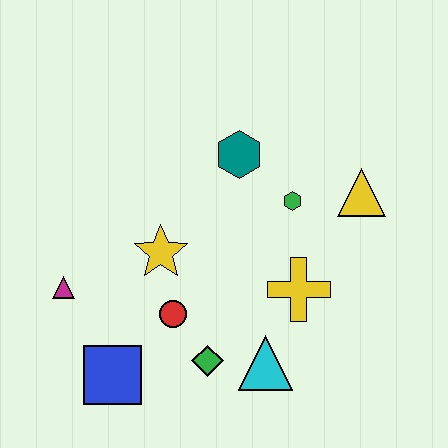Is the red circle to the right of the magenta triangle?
Yes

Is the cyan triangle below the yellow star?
Yes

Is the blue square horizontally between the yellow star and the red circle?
No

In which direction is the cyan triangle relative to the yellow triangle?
The cyan triangle is below the yellow triangle.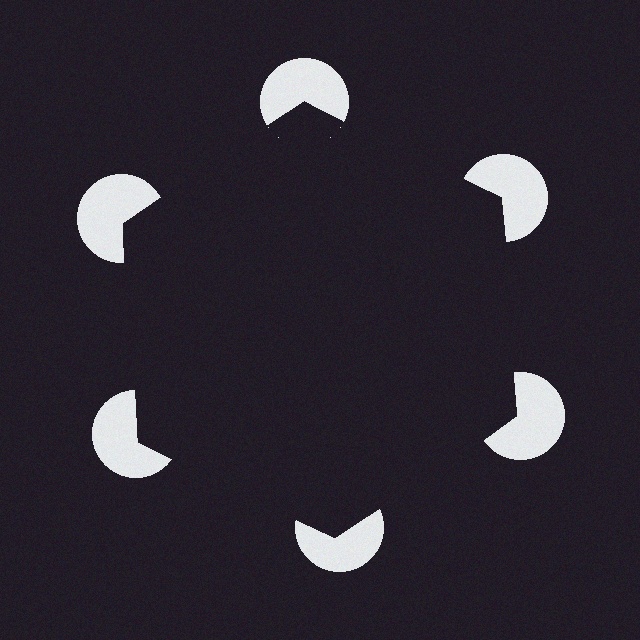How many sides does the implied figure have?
6 sides.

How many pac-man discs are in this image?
There are 6 — one at each vertex of the illusory hexagon.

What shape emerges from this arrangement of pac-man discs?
An illusory hexagon — its edges are inferred from the aligned wedge cuts in the pac-man discs, not physically drawn.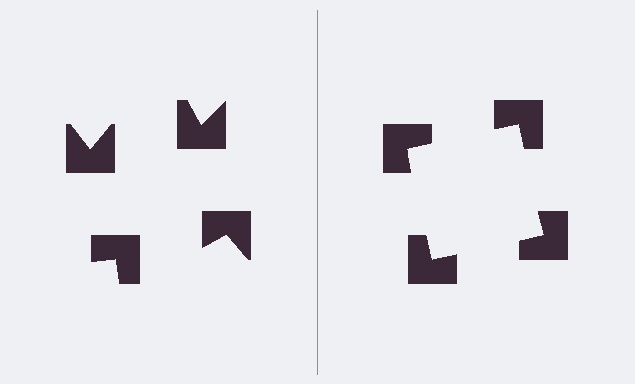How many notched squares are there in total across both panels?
8 — 4 on each side.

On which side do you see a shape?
An illusory square appears on the right side. On the left side the wedge cuts are rotated, so no coherent shape forms.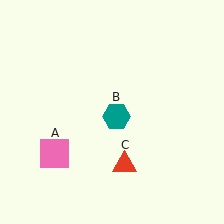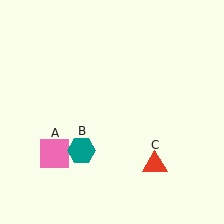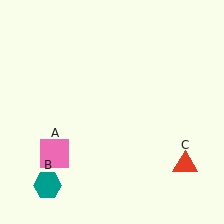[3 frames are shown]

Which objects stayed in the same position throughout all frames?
Pink square (object A) remained stationary.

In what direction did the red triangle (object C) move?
The red triangle (object C) moved right.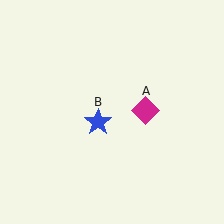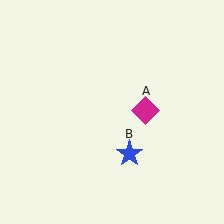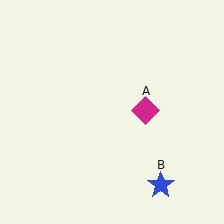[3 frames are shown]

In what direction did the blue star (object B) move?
The blue star (object B) moved down and to the right.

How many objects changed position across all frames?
1 object changed position: blue star (object B).